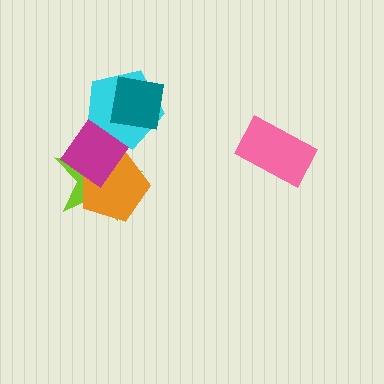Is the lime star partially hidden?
Yes, it is partially covered by another shape.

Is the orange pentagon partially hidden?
Yes, it is partially covered by another shape.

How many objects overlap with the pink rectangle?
0 objects overlap with the pink rectangle.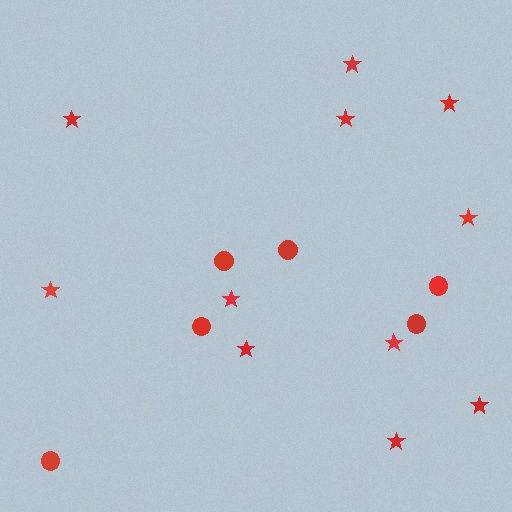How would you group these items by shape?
There are 2 groups: one group of stars (11) and one group of circles (6).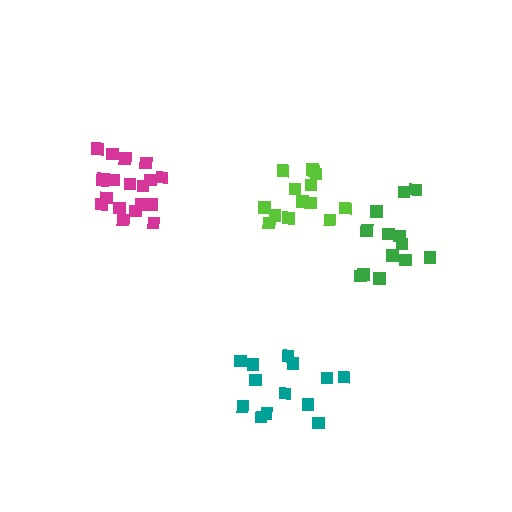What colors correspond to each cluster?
The clusters are colored: teal, magenta, lime, green.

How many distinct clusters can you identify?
There are 4 distinct clusters.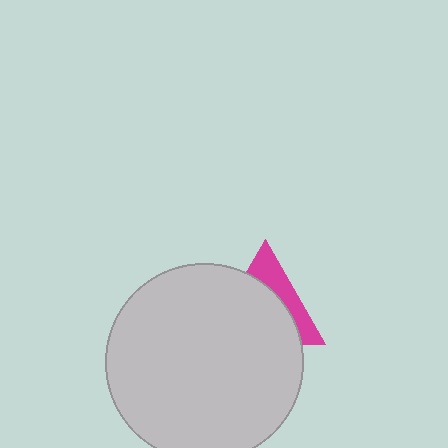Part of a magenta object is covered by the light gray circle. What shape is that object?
It is a triangle.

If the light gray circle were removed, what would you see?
You would see the complete magenta triangle.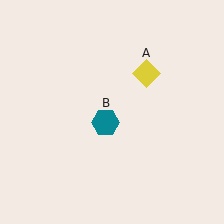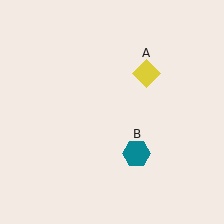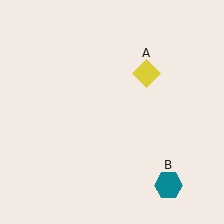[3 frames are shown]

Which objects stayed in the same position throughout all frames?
Yellow diamond (object A) remained stationary.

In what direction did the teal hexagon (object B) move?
The teal hexagon (object B) moved down and to the right.